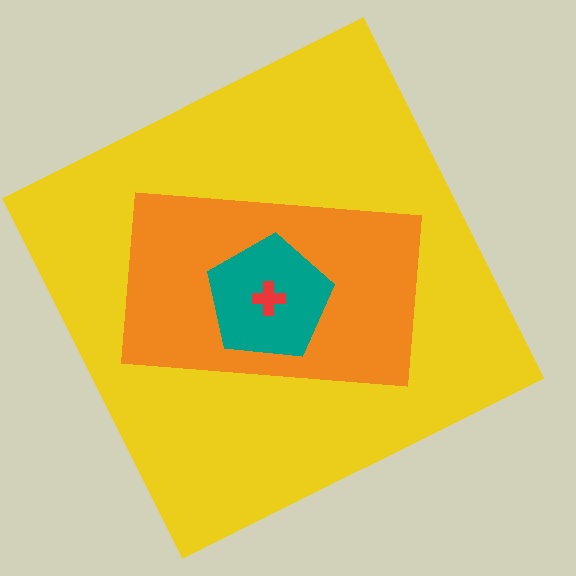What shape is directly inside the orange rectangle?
The teal pentagon.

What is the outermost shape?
The yellow square.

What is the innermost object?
The red cross.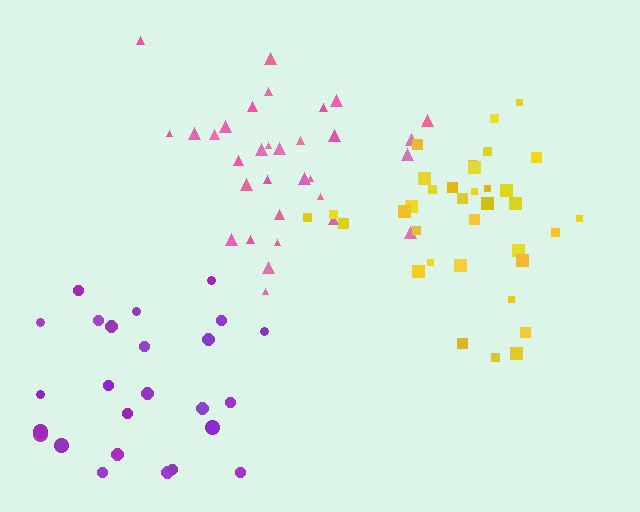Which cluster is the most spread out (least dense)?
Purple.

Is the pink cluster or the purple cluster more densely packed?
Pink.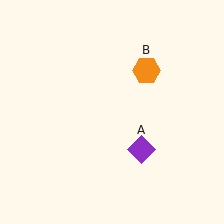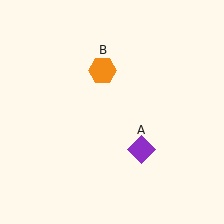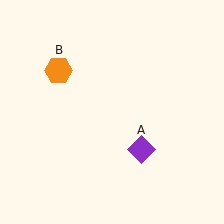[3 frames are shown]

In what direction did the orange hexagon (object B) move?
The orange hexagon (object B) moved left.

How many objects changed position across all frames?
1 object changed position: orange hexagon (object B).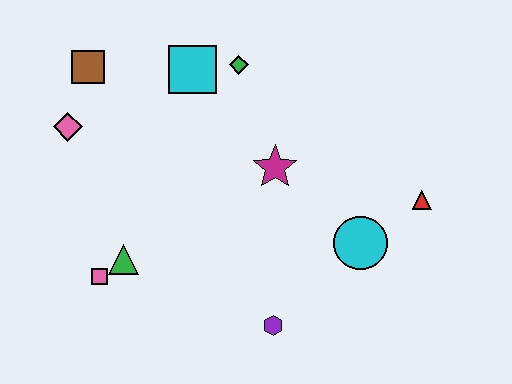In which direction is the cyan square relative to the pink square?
The cyan square is above the pink square.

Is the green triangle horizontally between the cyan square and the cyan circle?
No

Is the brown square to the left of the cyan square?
Yes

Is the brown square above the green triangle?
Yes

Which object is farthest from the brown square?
The red triangle is farthest from the brown square.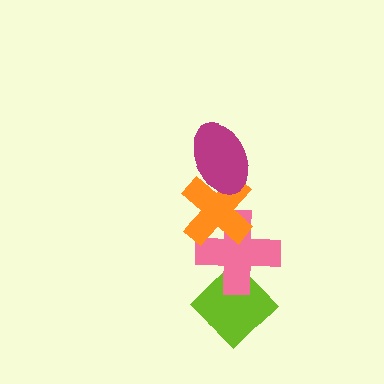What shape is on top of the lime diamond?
The pink cross is on top of the lime diamond.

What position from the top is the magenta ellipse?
The magenta ellipse is 1st from the top.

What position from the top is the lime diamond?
The lime diamond is 4th from the top.